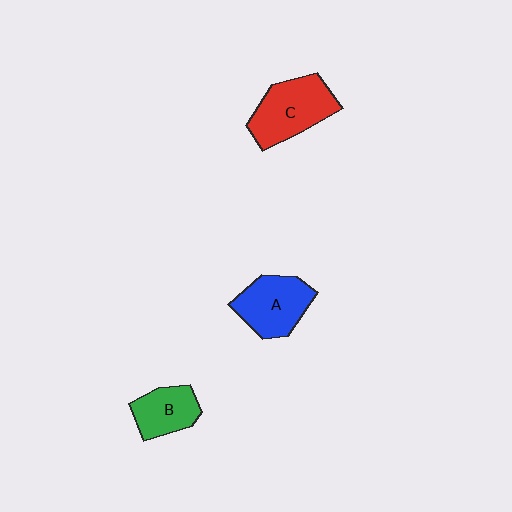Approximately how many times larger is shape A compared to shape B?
Approximately 1.3 times.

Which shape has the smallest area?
Shape B (green).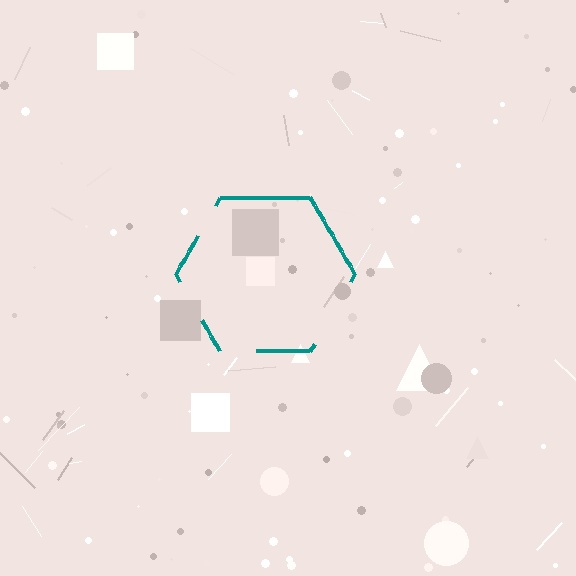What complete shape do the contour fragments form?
The contour fragments form a hexagon.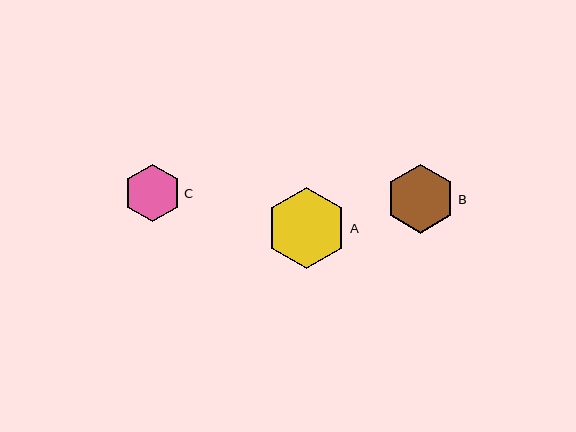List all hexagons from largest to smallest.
From largest to smallest: A, B, C.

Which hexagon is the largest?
Hexagon A is the largest with a size of approximately 81 pixels.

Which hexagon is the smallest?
Hexagon C is the smallest with a size of approximately 57 pixels.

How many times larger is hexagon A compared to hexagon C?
Hexagon A is approximately 1.4 times the size of hexagon C.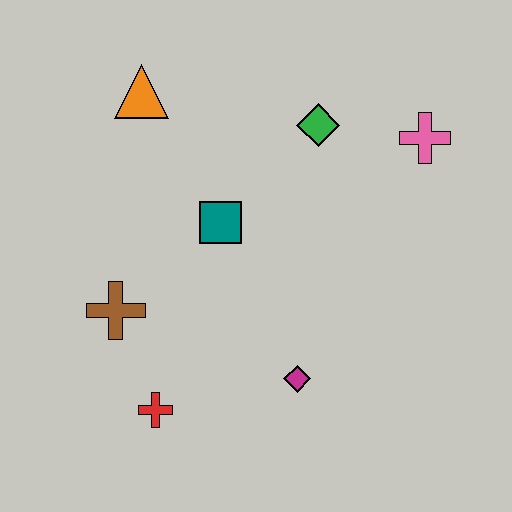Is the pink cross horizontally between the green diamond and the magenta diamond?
No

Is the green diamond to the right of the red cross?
Yes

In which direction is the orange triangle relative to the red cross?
The orange triangle is above the red cross.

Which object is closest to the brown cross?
The red cross is closest to the brown cross.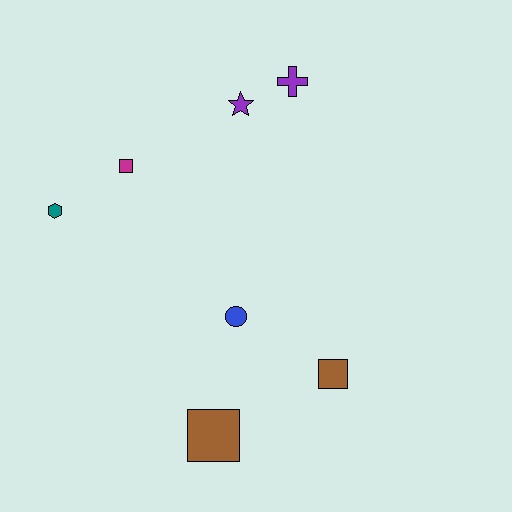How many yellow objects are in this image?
There are no yellow objects.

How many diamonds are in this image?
There are no diamonds.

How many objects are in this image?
There are 7 objects.